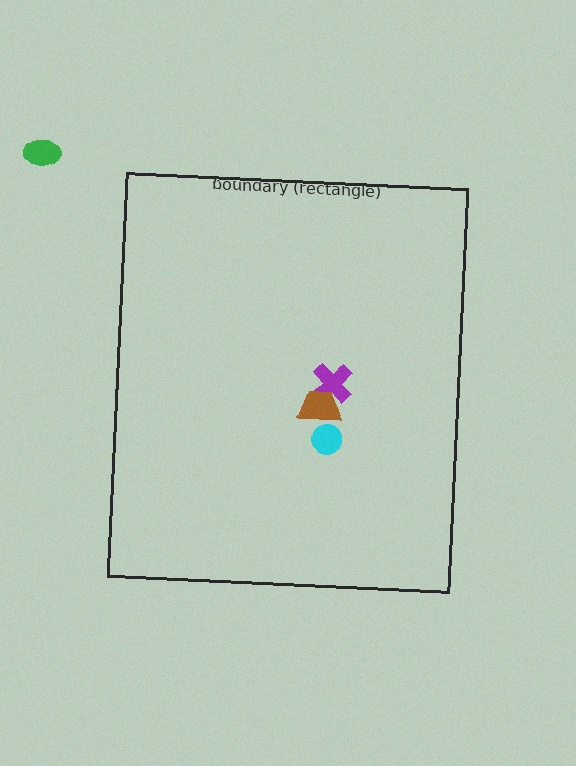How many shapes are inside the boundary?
3 inside, 1 outside.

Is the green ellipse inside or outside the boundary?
Outside.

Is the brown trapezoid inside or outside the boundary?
Inside.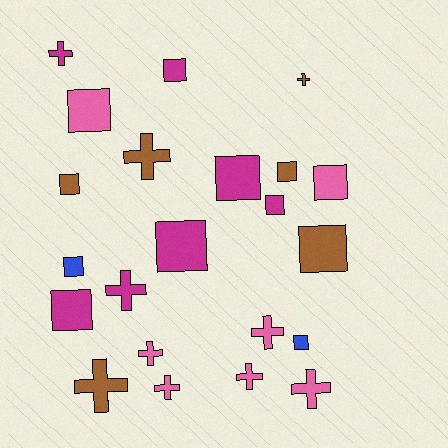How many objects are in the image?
There are 22 objects.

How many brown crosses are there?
There are 3 brown crosses.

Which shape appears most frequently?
Square, with 12 objects.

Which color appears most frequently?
Pink, with 7 objects.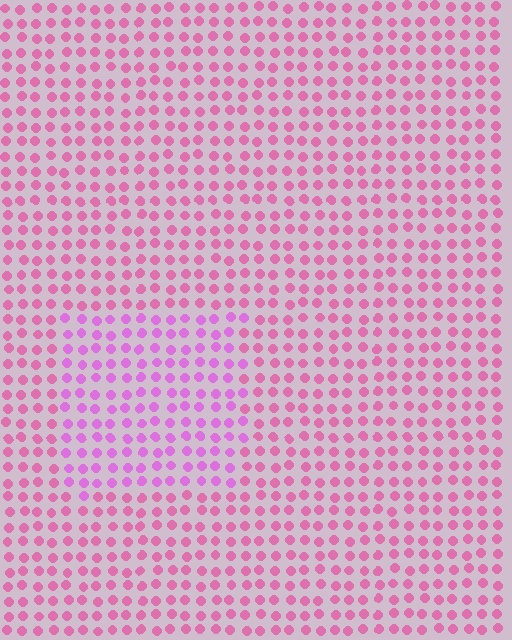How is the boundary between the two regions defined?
The boundary is defined purely by a slight shift in hue (about 27 degrees). Spacing, size, and orientation are identical on both sides.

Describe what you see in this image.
The image is filled with small pink elements in a uniform arrangement. A rectangle-shaped region is visible where the elements are tinted to a slightly different hue, forming a subtle color boundary.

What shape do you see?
I see a rectangle.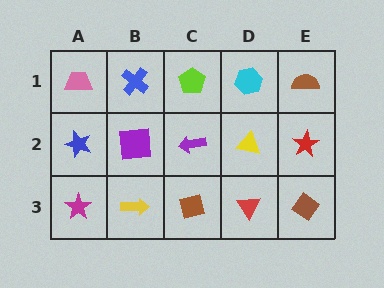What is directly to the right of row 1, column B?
A lime pentagon.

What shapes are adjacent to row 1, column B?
A purple square (row 2, column B), a pink trapezoid (row 1, column A), a lime pentagon (row 1, column C).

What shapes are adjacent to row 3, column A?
A blue star (row 2, column A), a yellow arrow (row 3, column B).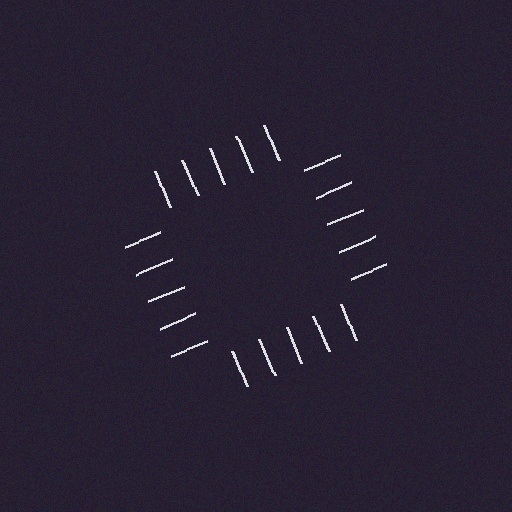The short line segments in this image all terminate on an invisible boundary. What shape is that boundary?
An illusory square — the line segments terminate on its edges but no continuous stroke is drawn.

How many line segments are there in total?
20 — 5 along each of the 4 edges.